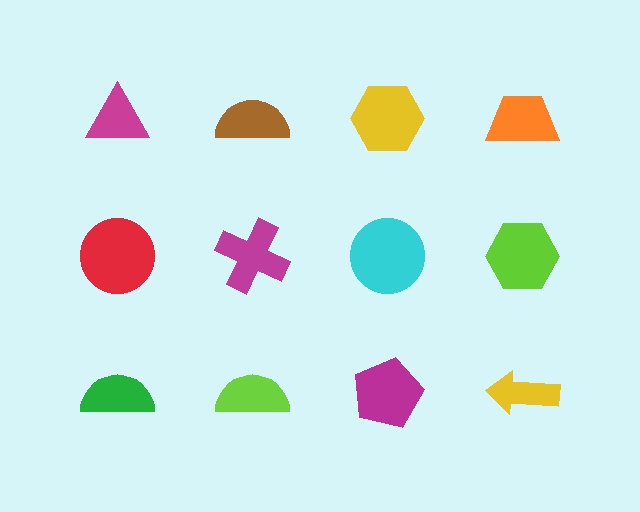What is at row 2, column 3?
A cyan circle.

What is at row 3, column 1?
A green semicircle.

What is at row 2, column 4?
A lime hexagon.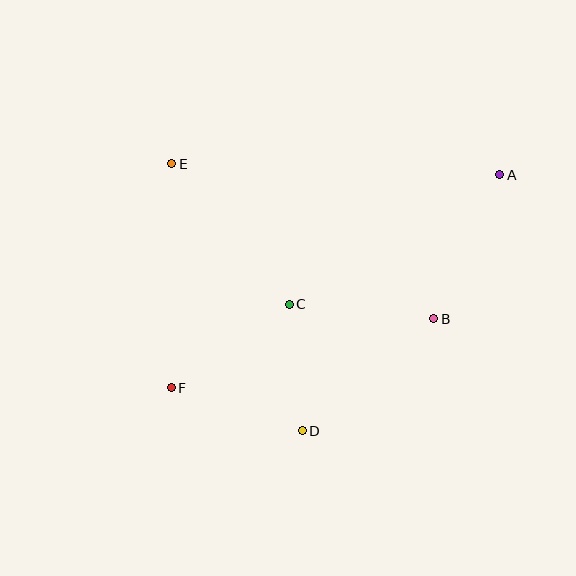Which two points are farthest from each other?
Points A and F are farthest from each other.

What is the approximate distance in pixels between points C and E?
The distance between C and E is approximately 183 pixels.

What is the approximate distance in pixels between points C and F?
The distance between C and F is approximately 144 pixels.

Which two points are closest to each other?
Points C and D are closest to each other.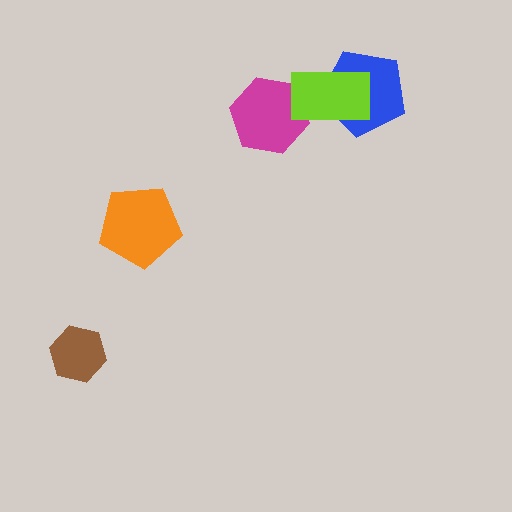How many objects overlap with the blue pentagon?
1 object overlaps with the blue pentagon.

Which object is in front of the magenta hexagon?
The lime rectangle is in front of the magenta hexagon.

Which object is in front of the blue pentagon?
The lime rectangle is in front of the blue pentagon.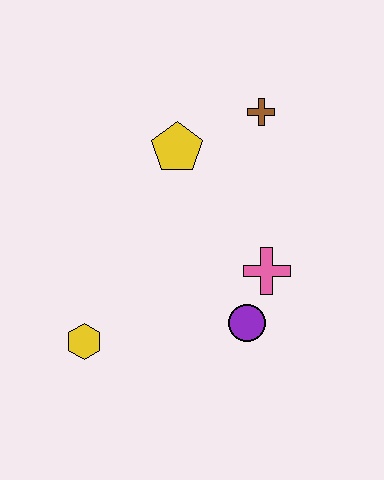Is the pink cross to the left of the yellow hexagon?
No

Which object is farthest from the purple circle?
The brown cross is farthest from the purple circle.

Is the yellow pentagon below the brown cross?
Yes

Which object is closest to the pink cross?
The purple circle is closest to the pink cross.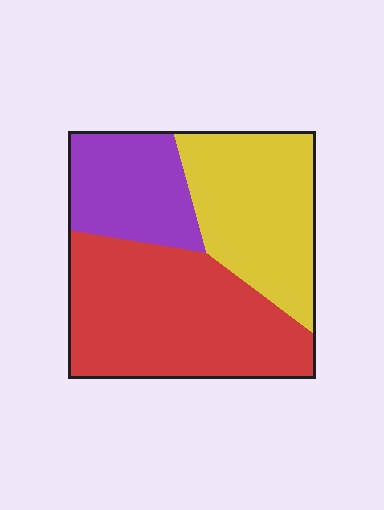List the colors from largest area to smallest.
From largest to smallest: red, yellow, purple.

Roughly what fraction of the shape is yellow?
Yellow takes up between a quarter and a half of the shape.